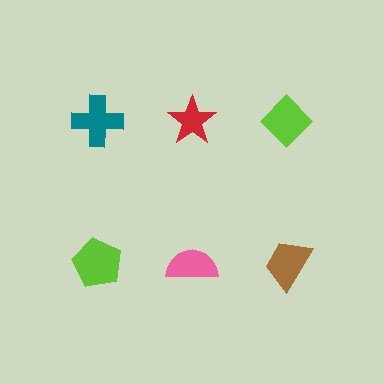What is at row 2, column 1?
A lime pentagon.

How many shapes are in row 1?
3 shapes.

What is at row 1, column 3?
A lime diamond.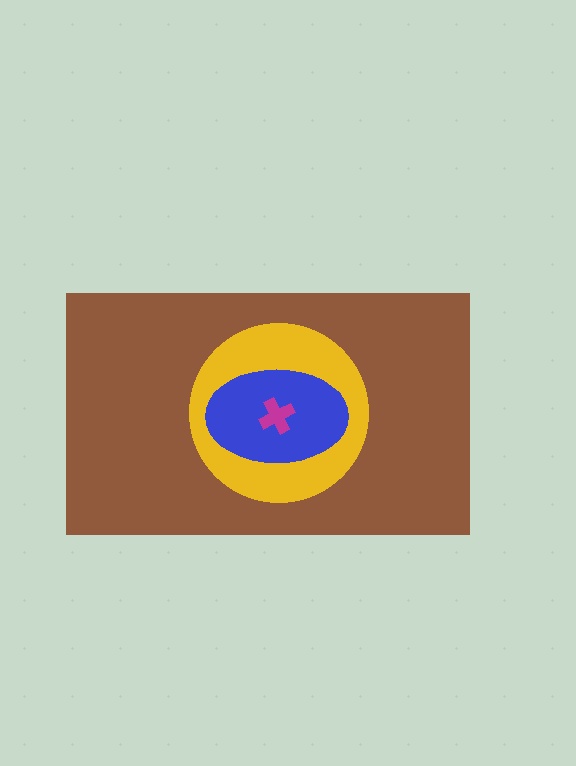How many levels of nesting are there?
4.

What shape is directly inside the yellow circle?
The blue ellipse.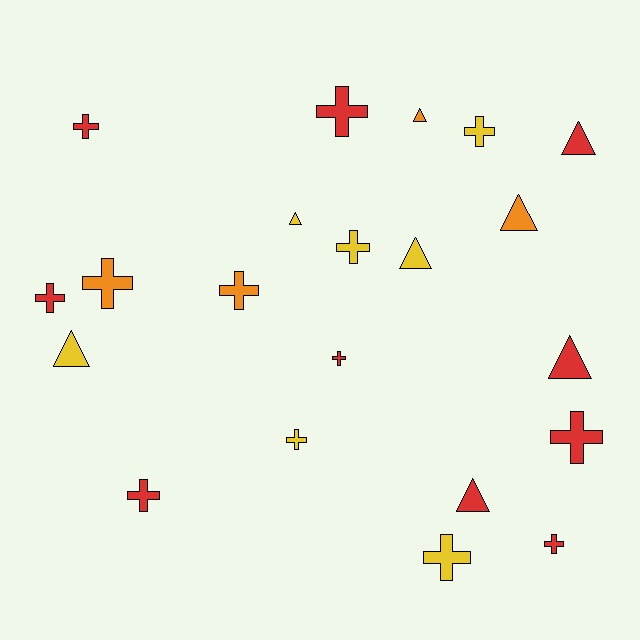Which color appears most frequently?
Red, with 10 objects.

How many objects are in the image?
There are 21 objects.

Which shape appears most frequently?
Cross, with 13 objects.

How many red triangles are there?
There are 3 red triangles.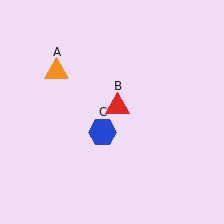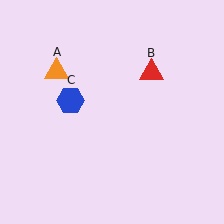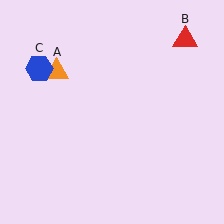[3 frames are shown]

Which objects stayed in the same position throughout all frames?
Orange triangle (object A) remained stationary.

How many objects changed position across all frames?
2 objects changed position: red triangle (object B), blue hexagon (object C).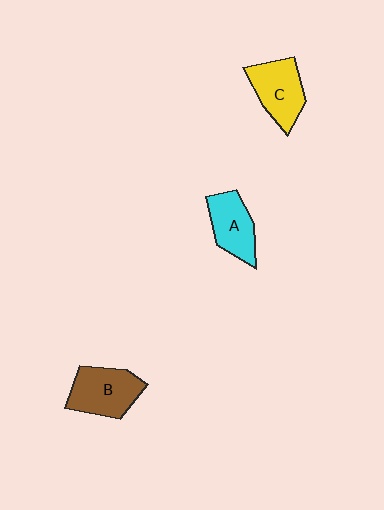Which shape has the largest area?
Shape B (brown).